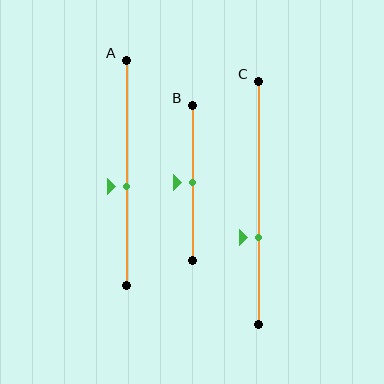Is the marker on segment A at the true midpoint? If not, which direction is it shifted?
No, the marker on segment A is shifted downward by about 6% of the segment length.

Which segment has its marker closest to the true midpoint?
Segment B has its marker closest to the true midpoint.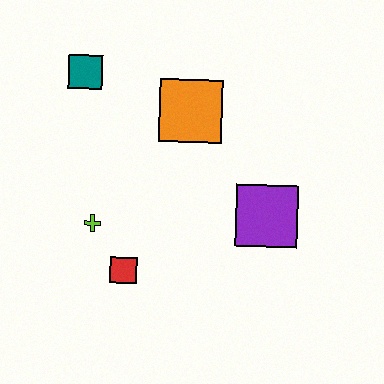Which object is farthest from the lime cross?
The purple square is farthest from the lime cross.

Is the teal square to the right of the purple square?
No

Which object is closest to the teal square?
The orange square is closest to the teal square.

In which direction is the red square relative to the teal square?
The red square is below the teal square.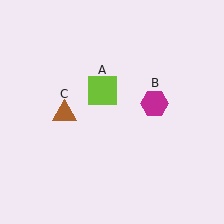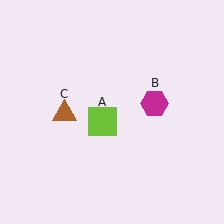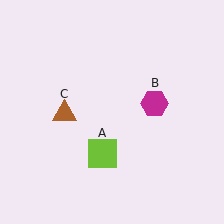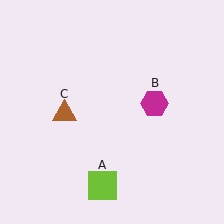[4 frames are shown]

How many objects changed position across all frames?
1 object changed position: lime square (object A).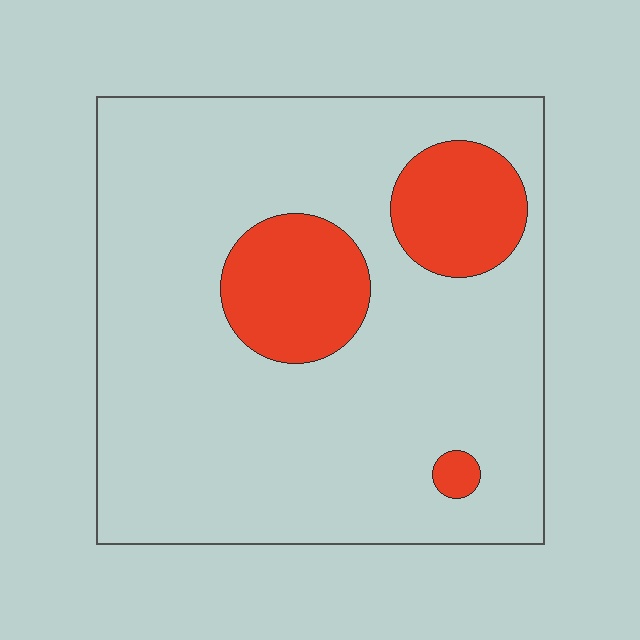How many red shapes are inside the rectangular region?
3.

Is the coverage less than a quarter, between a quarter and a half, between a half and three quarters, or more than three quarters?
Less than a quarter.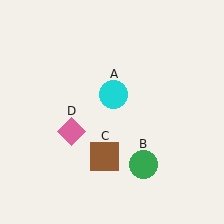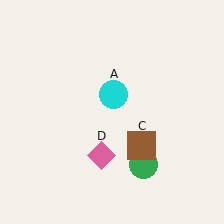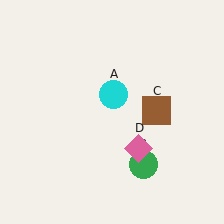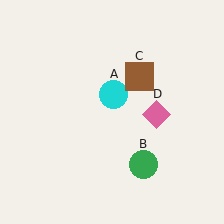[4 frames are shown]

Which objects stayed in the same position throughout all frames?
Cyan circle (object A) and green circle (object B) remained stationary.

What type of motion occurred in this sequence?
The brown square (object C), pink diamond (object D) rotated counterclockwise around the center of the scene.